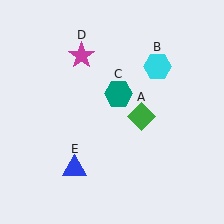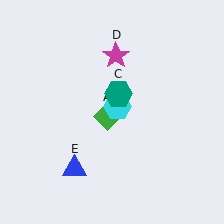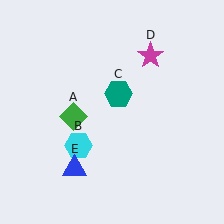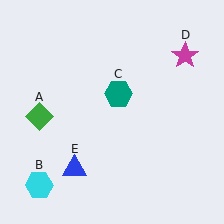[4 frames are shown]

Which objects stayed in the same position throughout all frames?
Teal hexagon (object C) and blue triangle (object E) remained stationary.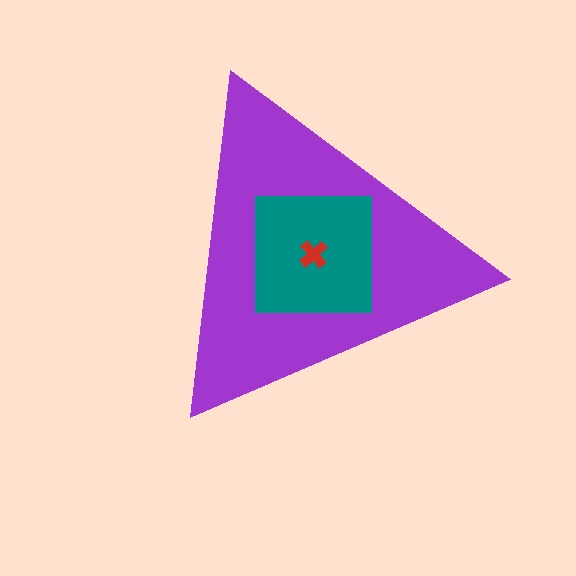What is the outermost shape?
The purple triangle.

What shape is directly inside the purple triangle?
The teal square.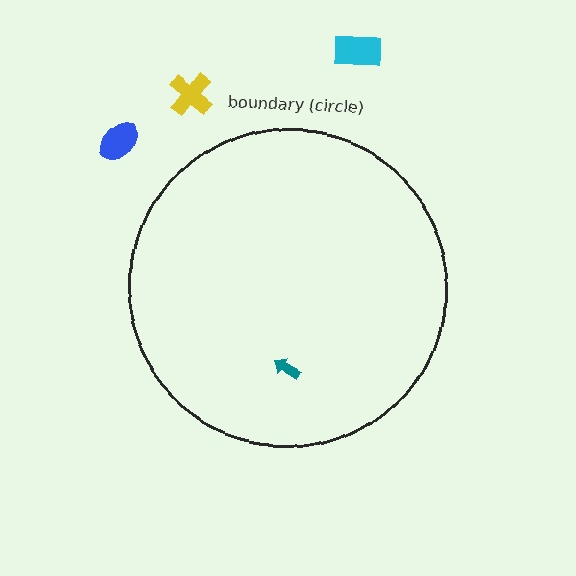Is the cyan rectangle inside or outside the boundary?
Outside.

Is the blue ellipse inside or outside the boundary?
Outside.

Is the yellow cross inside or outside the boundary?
Outside.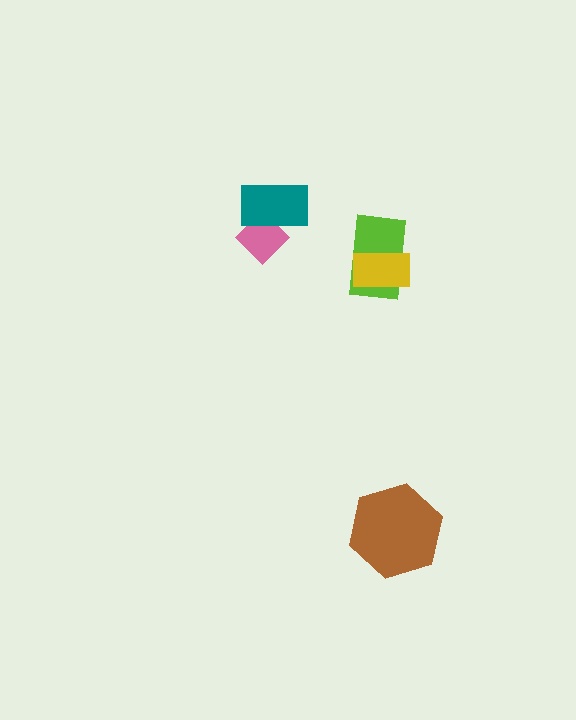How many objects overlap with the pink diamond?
1 object overlaps with the pink diamond.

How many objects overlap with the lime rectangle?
1 object overlaps with the lime rectangle.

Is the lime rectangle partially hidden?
Yes, it is partially covered by another shape.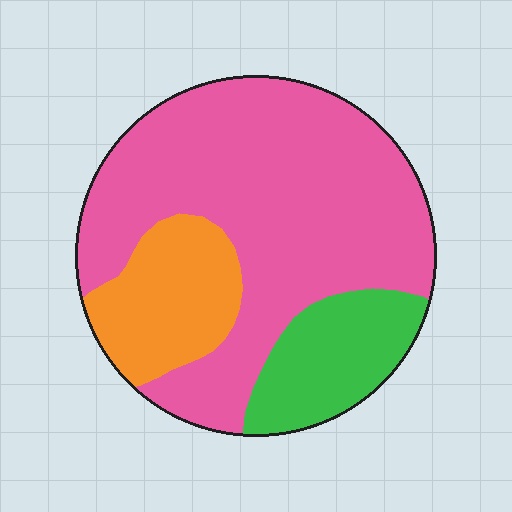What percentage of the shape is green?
Green covers roughly 15% of the shape.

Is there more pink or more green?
Pink.